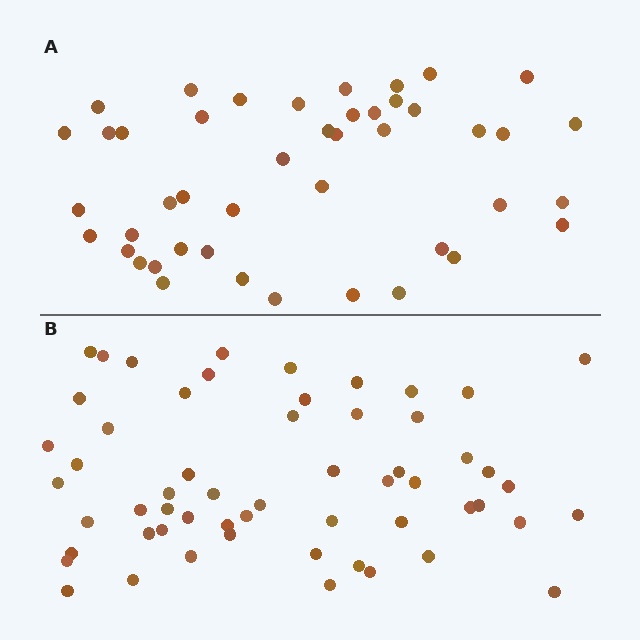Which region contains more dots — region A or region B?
Region B (the bottom region) has more dots.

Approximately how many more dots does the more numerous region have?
Region B has roughly 12 or so more dots than region A.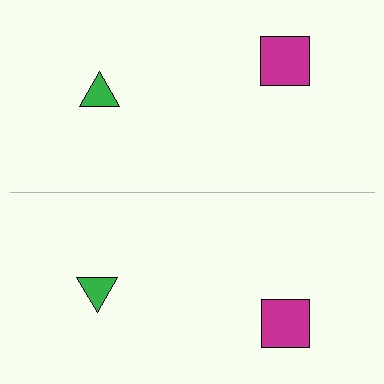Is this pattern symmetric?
Yes, this pattern has bilateral (reflection) symmetry.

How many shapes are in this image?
There are 4 shapes in this image.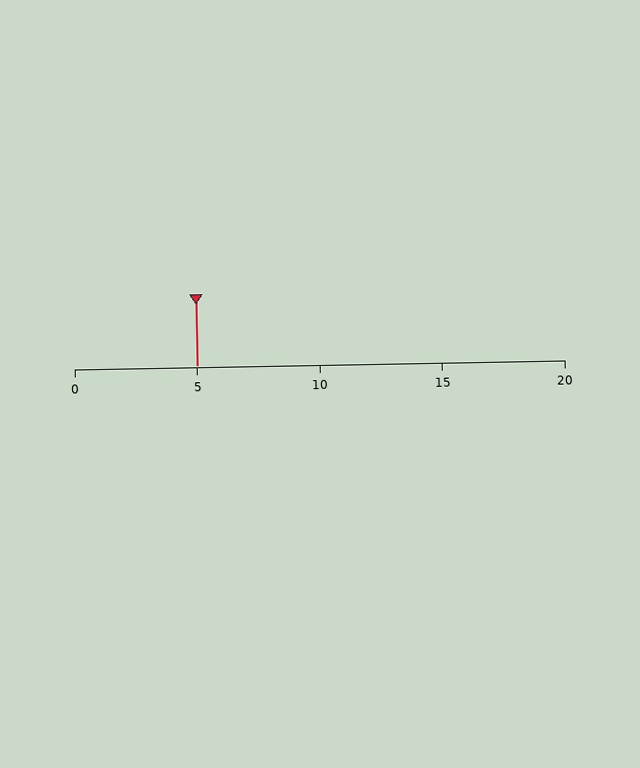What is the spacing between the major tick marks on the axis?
The major ticks are spaced 5 apart.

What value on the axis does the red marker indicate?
The marker indicates approximately 5.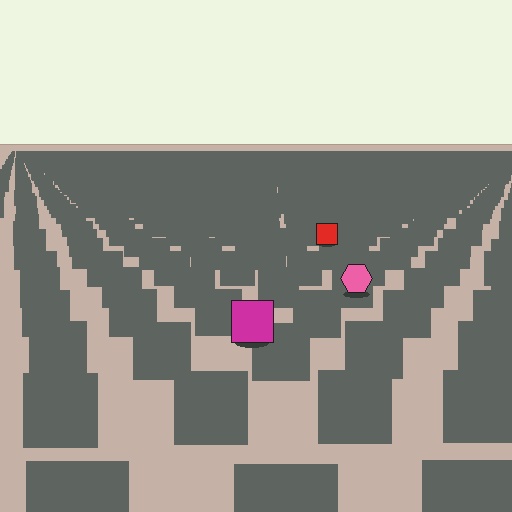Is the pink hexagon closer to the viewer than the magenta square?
No. The magenta square is closer — you can tell from the texture gradient: the ground texture is coarser near it.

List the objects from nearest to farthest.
From nearest to farthest: the magenta square, the pink hexagon, the red square.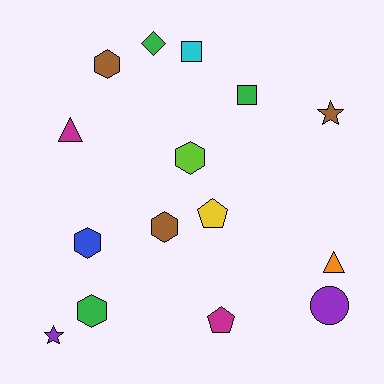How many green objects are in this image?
There are 3 green objects.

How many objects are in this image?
There are 15 objects.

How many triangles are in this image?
There are 2 triangles.